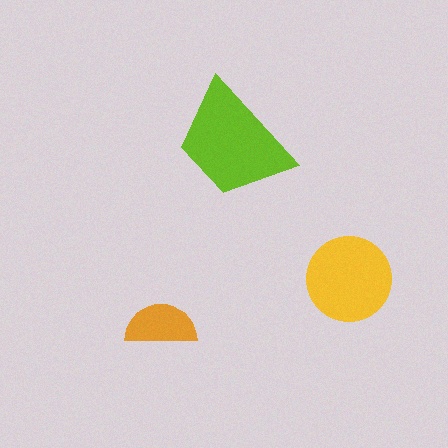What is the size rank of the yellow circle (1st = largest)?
2nd.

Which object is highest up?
The lime trapezoid is topmost.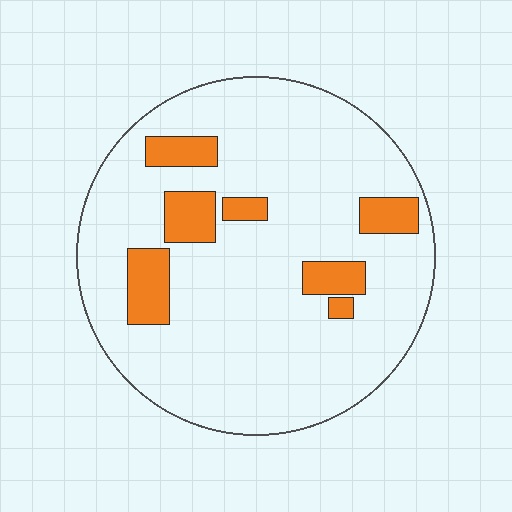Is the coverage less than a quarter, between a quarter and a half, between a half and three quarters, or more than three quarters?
Less than a quarter.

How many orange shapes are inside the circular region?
7.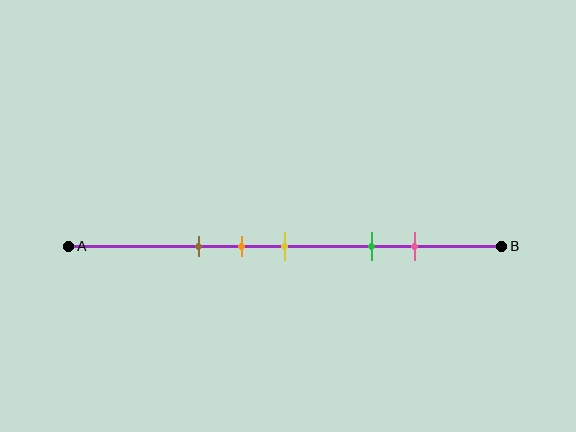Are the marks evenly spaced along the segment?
No, the marks are not evenly spaced.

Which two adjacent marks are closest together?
The orange and yellow marks are the closest adjacent pair.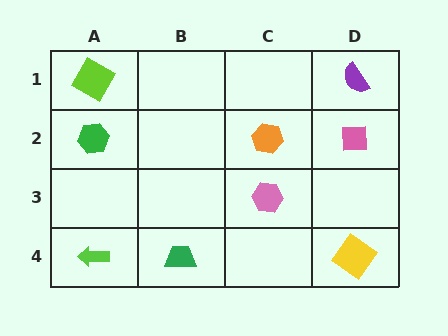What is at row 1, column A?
A lime diamond.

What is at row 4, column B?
A green trapezoid.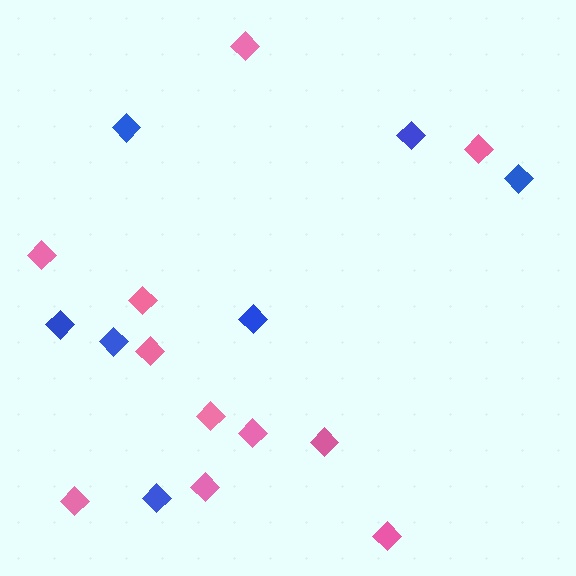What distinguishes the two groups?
There are 2 groups: one group of blue diamonds (7) and one group of pink diamonds (11).